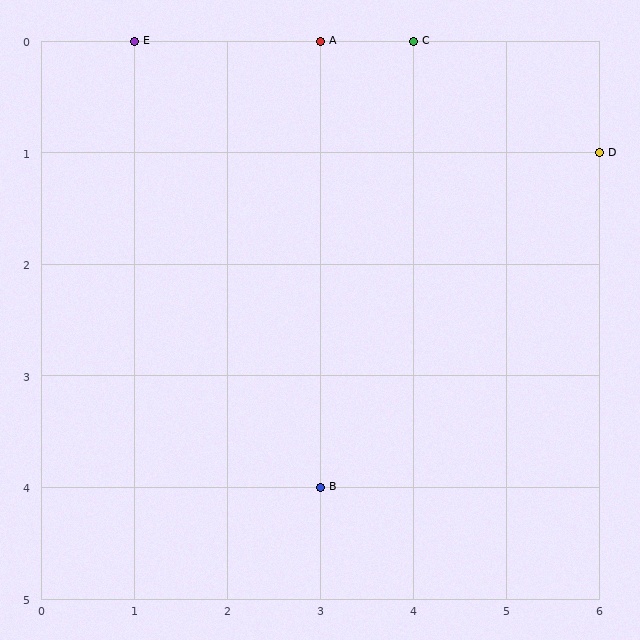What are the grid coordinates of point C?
Point C is at grid coordinates (4, 0).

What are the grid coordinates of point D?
Point D is at grid coordinates (6, 1).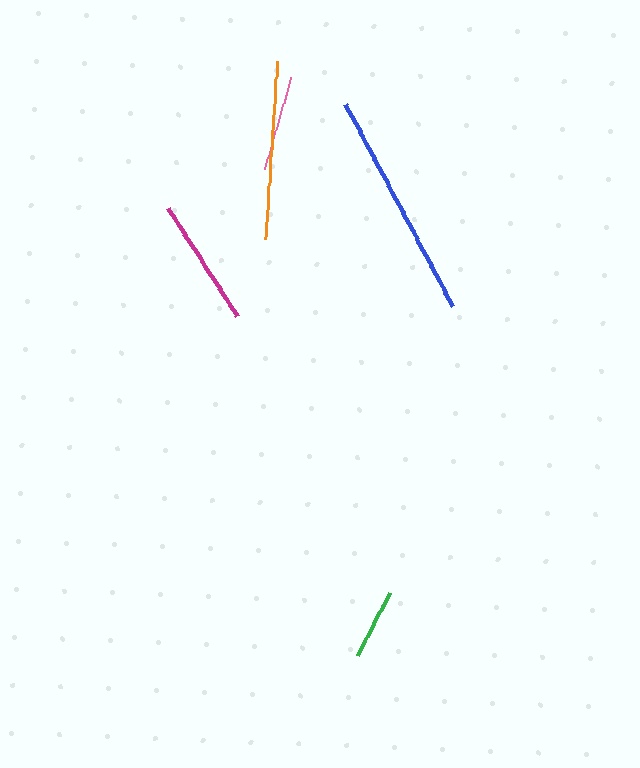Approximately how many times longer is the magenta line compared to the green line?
The magenta line is approximately 1.8 times the length of the green line.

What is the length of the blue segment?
The blue segment is approximately 229 pixels long.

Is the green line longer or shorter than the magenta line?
The magenta line is longer than the green line.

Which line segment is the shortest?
The green line is the shortest at approximately 71 pixels.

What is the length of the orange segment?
The orange segment is approximately 178 pixels long.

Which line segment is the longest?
The blue line is the longest at approximately 229 pixels.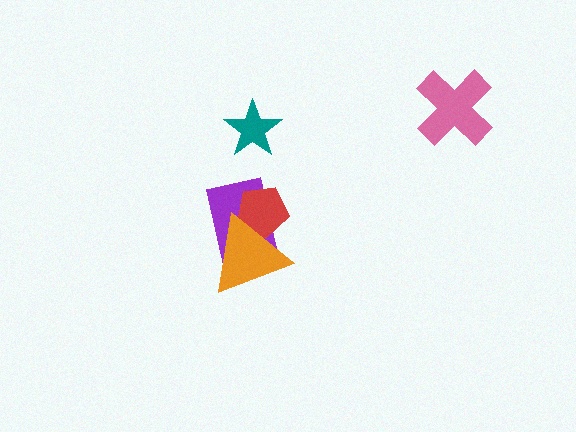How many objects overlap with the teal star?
0 objects overlap with the teal star.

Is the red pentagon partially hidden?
Yes, it is partially covered by another shape.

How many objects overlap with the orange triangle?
2 objects overlap with the orange triangle.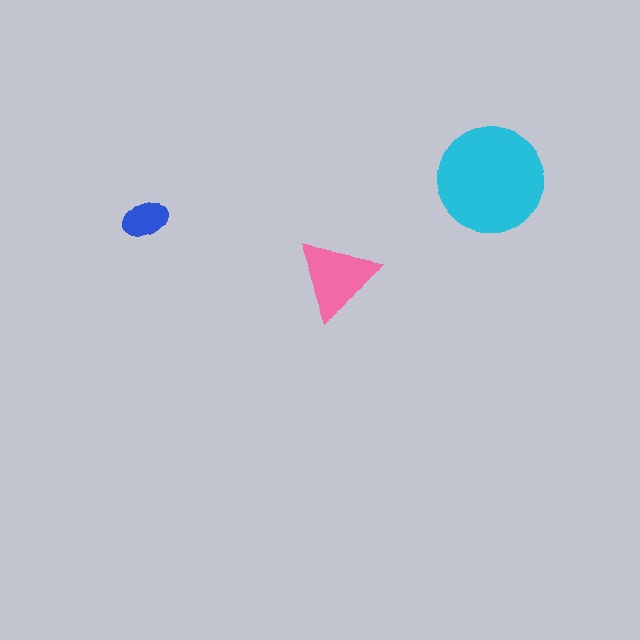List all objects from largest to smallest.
The cyan circle, the pink triangle, the blue ellipse.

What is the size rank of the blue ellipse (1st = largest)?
3rd.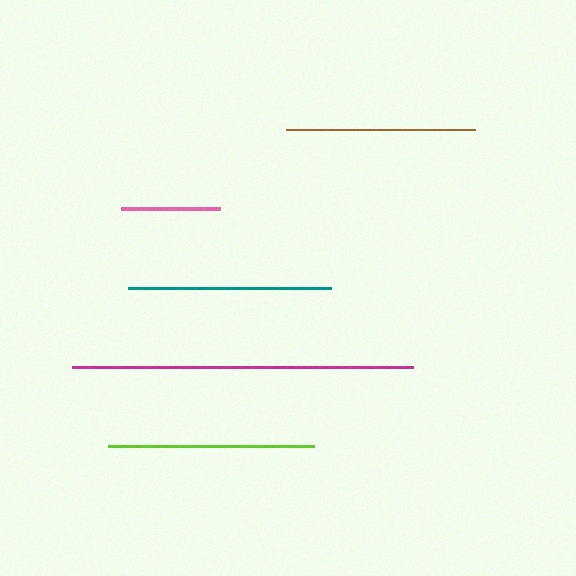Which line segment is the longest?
The magenta line is the longest at approximately 342 pixels.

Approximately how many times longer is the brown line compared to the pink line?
The brown line is approximately 1.9 times the length of the pink line.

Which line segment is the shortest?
The pink line is the shortest at approximately 99 pixels.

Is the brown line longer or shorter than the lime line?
The lime line is longer than the brown line.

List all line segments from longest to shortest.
From longest to shortest: magenta, lime, teal, brown, pink.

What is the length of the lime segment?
The lime segment is approximately 206 pixels long.